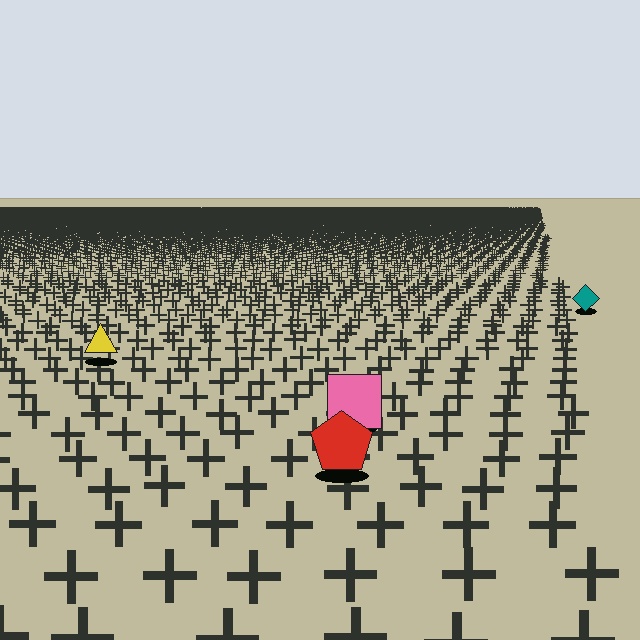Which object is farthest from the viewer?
The teal diamond is farthest from the viewer. It appears smaller and the ground texture around it is denser.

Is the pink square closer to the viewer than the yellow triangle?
Yes. The pink square is closer — you can tell from the texture gradient: the ground texture is coarser near it.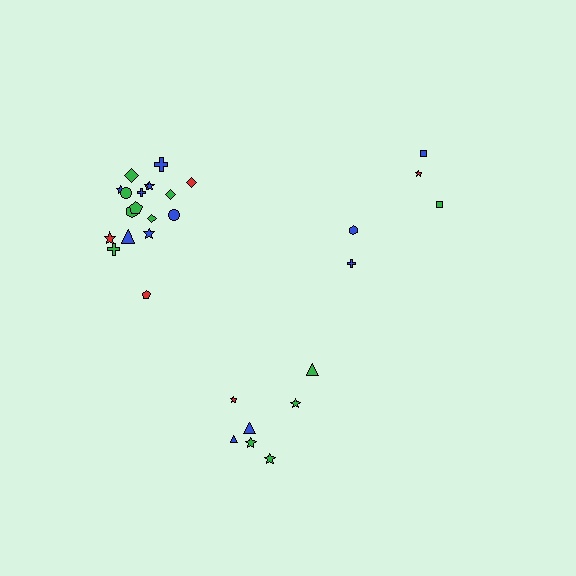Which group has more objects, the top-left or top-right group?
The top-left group.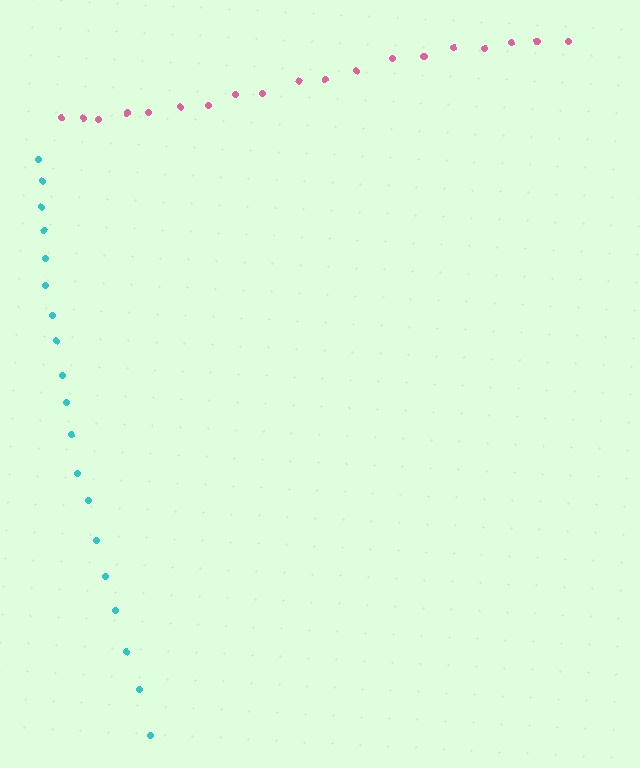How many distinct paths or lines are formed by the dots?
There are 2 distinct paths.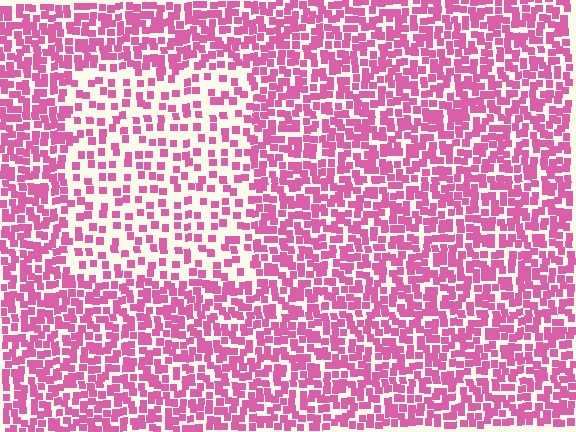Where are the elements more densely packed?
The elements are more densely packed outside the rectangle boundary.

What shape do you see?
I see a rectangle.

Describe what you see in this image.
The image contains small pink elements arranged at two different densities. A rectangle-shaped region is visible where the elements are less densely packed than the surrounding area.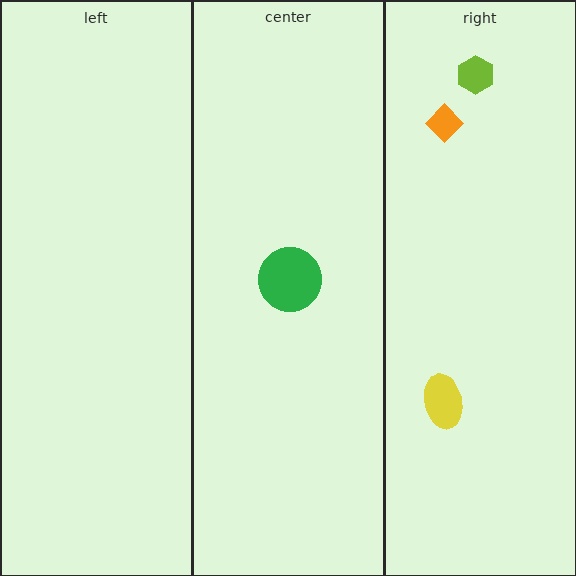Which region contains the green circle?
The center region.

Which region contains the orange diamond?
The right region.